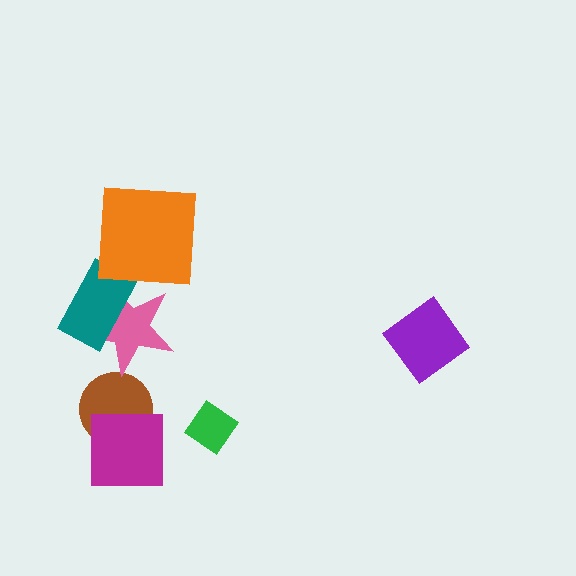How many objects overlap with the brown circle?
1 object overlaps with the brown circle.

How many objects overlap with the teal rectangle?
1 object overlaps with the teal rectangle.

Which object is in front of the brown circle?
The magenta square is in front of the brown circle.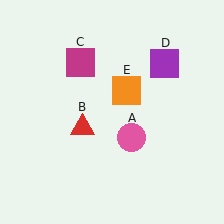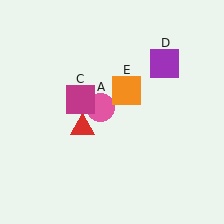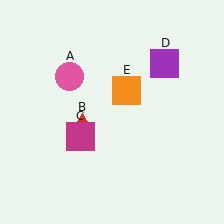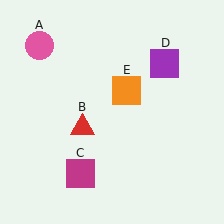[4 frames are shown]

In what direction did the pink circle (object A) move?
The pink circle (object A) moved up and to the left.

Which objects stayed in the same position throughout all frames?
Red triangle (object B) and purple square (object D) and orange square (object E) remained stationary.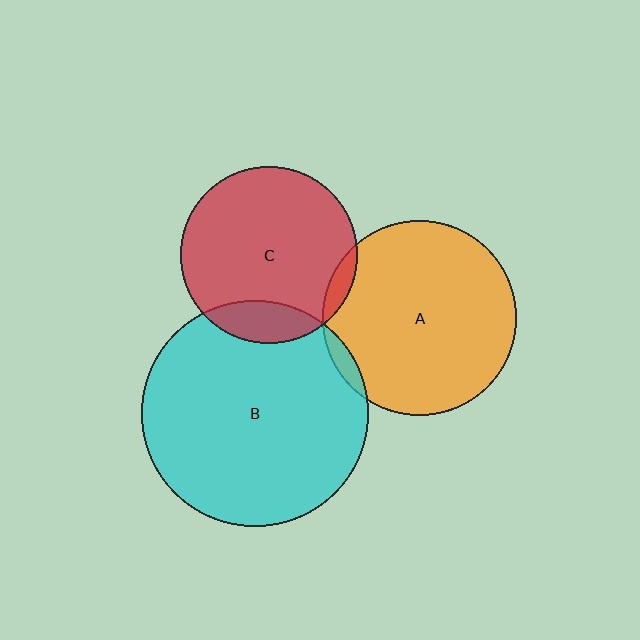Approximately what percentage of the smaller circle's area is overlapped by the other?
Approximately 5%.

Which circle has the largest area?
Circle B (cyan).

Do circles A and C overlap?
Yes.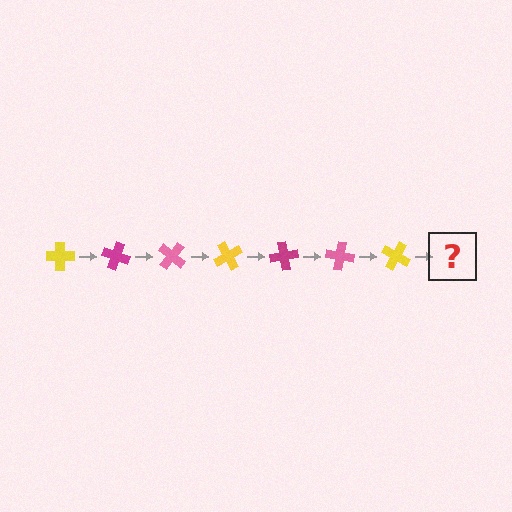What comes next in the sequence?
The next element should be a magenta cross, rotated 140 degrees from the start.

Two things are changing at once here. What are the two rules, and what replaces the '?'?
The two rules are that it rotates 20 degrees each step and the color cycles through yellow, magenta, and pink. The '?' should be a magenta cross, rotated 140 degrees from the start.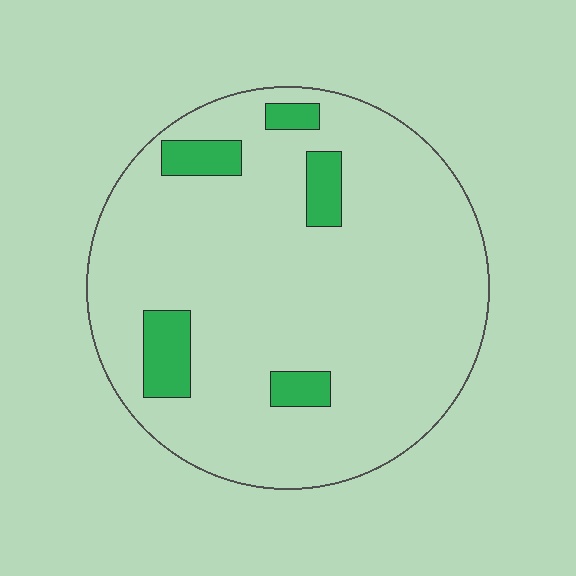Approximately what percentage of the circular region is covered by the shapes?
Approximately 10%.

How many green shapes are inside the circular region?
5.